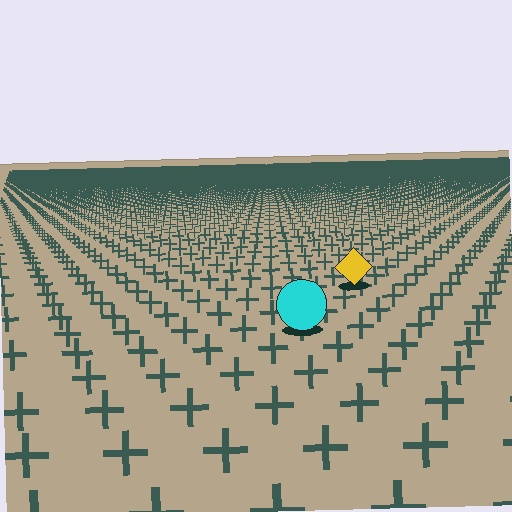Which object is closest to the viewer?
The cyan circle is closest. The texture marks near it are larger and more spread out.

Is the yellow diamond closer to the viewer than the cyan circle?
No. The cyan circle is closer — you can tell from the texture gradient: the ground texture is coarser near it.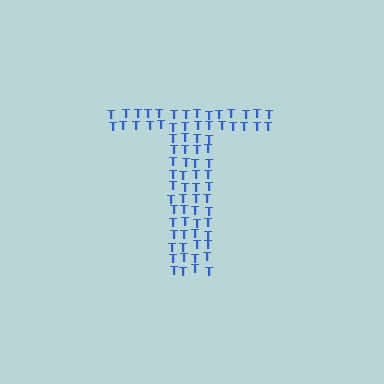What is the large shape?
The large shape is the letter T.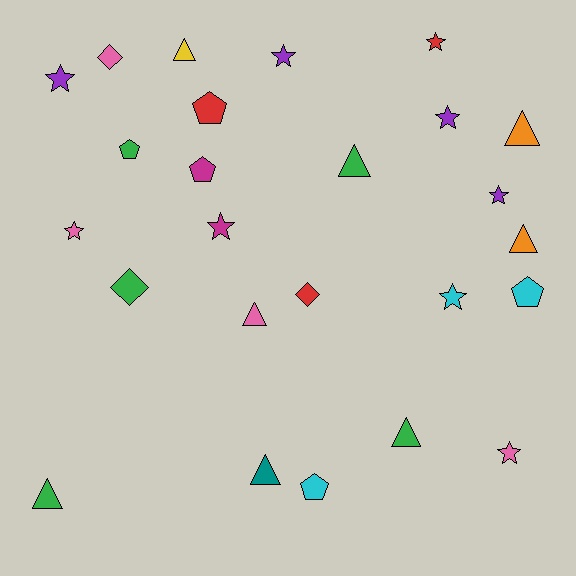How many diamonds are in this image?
There are 3 diamonds.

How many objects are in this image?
There are 25 objects.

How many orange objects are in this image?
There are 2 orange objects.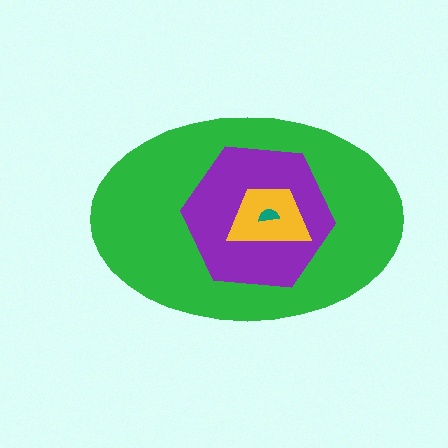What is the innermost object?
The teal semicircle.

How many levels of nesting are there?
4.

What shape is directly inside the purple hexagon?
The yellow trapezoid.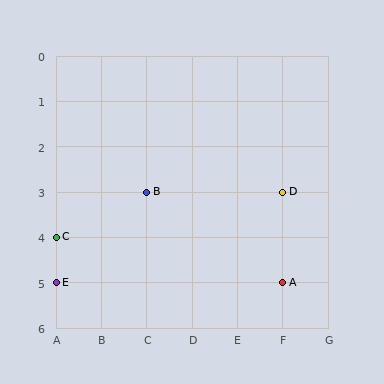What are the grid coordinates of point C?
Point C is at grid coordinates (A, 4).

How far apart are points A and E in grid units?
Points A and E are 5 columns apart.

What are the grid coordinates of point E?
Point E is at grid coordinates (A, 5).